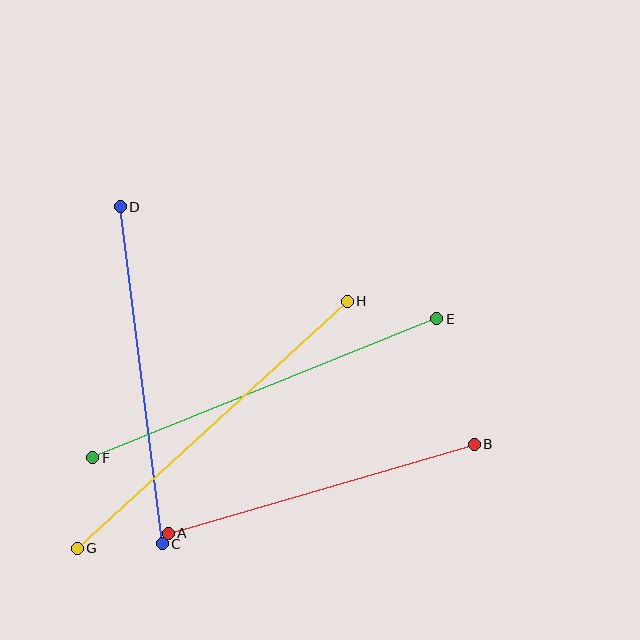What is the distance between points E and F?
The distance is approximately 371 pixels.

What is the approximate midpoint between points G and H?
The midpoint is at approximately (212, 425) pixels.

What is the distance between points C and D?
The distance is approximately 339 pixels.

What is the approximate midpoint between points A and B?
The midpoint is at approximately (321, 489) pixels.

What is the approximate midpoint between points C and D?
The midpoint is at approximately (141, 375) pixels.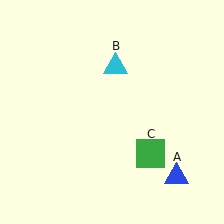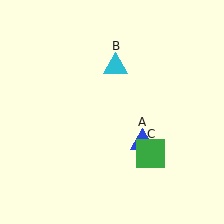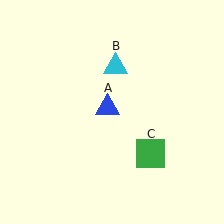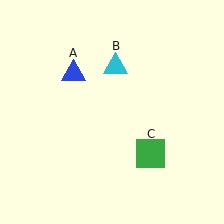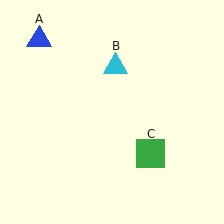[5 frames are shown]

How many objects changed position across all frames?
1 object changed position: blue triangle (object A).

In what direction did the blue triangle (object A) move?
The blue triangle (object A) moved up and to the left.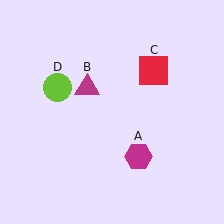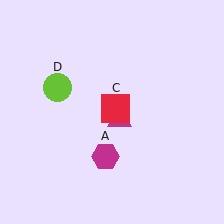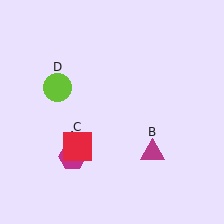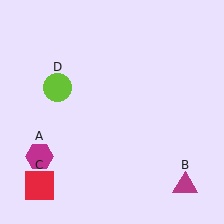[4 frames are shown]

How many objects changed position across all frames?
3 objects changed position: magenta hexagon (object A), magenta triangle (object B), red square (object C).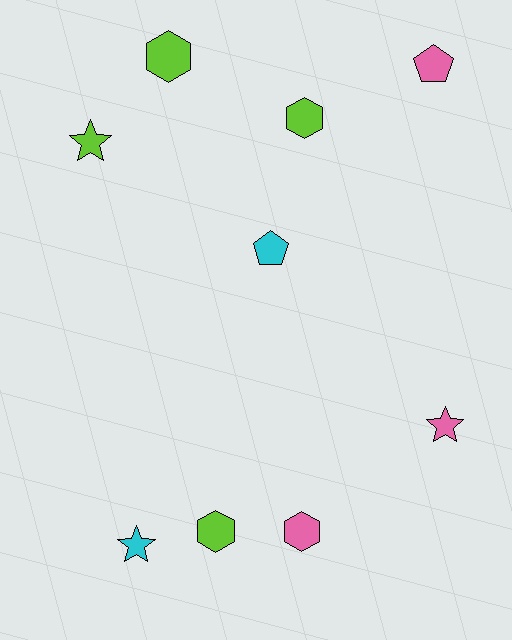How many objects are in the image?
There are 9 objects.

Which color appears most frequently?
Lime, with 4 objects.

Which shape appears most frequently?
Hexagon, with 4 objects.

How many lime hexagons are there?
There are 3 lime hexagons.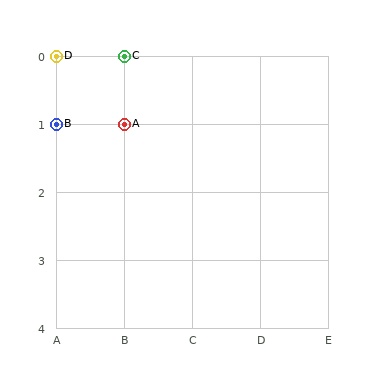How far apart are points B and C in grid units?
Points B and C are 1 column and 1 row apart (about 1.4 grid units diagonally).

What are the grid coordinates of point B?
Point B is at grid coordinates (A, 1).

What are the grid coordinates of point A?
Point A is at grid coordinates (B, 1).